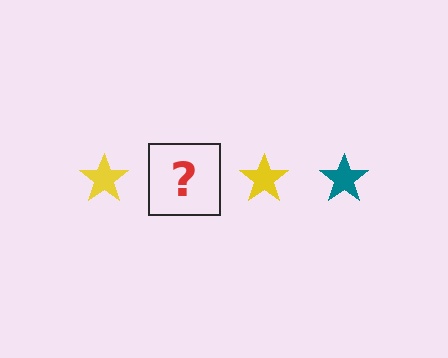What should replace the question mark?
The question mark should be replaced with a teal star.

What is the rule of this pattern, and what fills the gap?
The rule is that the pattern cycles through yellow, teal stars. The gap should be filled with a teal star.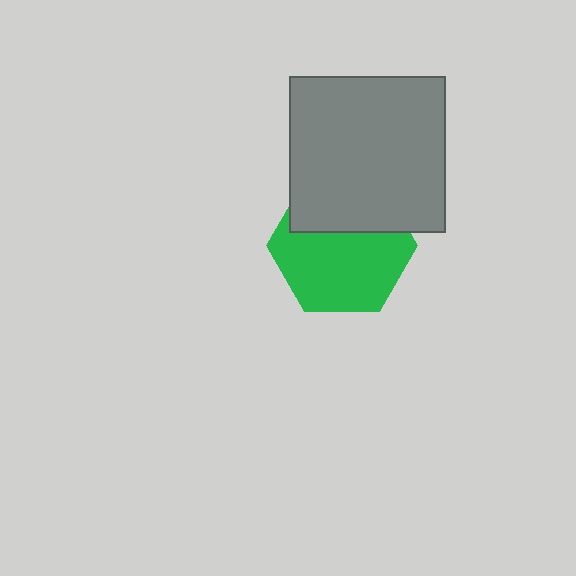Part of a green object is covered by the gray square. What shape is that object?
It is a hexagon.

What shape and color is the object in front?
The object in front is a gray square.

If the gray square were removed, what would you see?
You would see the complete green hexagon.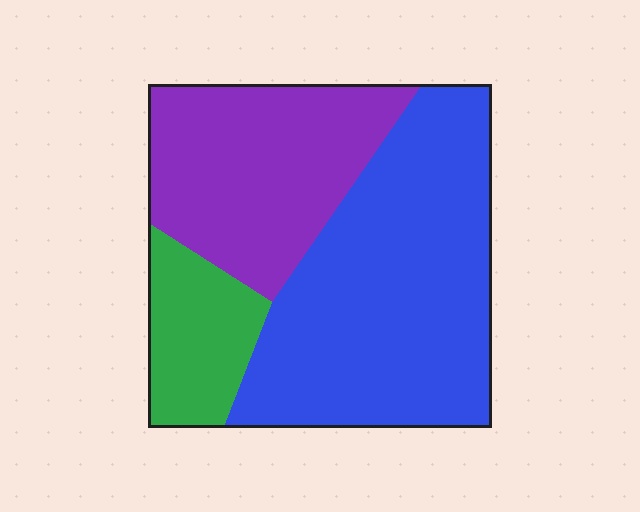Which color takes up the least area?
Green, at roughly 15%.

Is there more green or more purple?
Purple.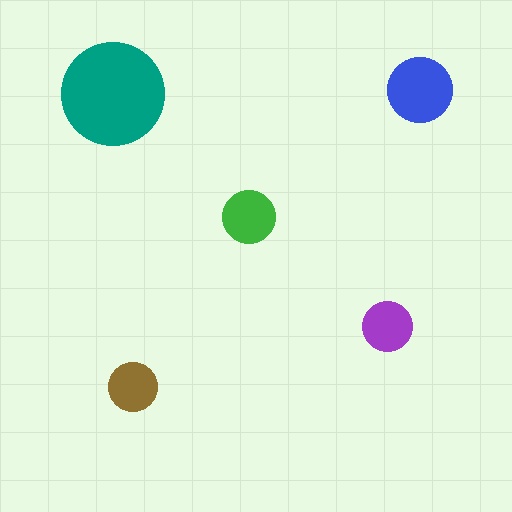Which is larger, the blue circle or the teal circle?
The teal one.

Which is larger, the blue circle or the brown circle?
The blue one.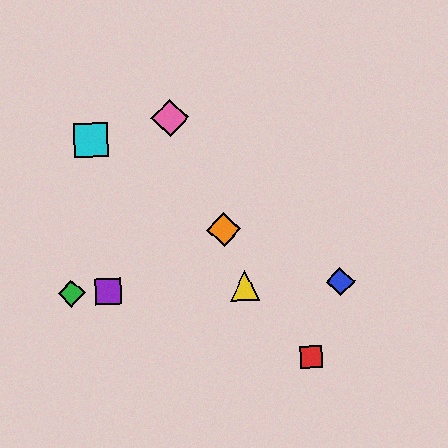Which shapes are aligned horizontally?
The blue diamond, the green diamond, the yellow triangle, the purple square are aligned horizontally.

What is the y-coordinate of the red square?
The red square is at y≈357.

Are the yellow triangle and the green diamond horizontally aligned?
Yes, both are at y≈286.